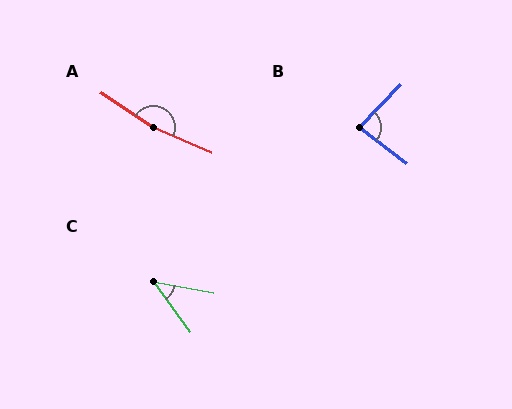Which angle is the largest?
A, at approximately 170 degrees.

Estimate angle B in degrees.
Approximately 83 degrees.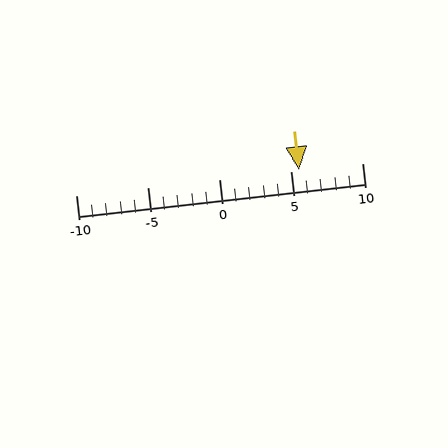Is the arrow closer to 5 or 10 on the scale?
The arrow is closer to 5.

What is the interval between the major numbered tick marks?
The major tick marks are spaced 5 units apart.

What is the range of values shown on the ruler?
The ruler shows values from -10 to 10.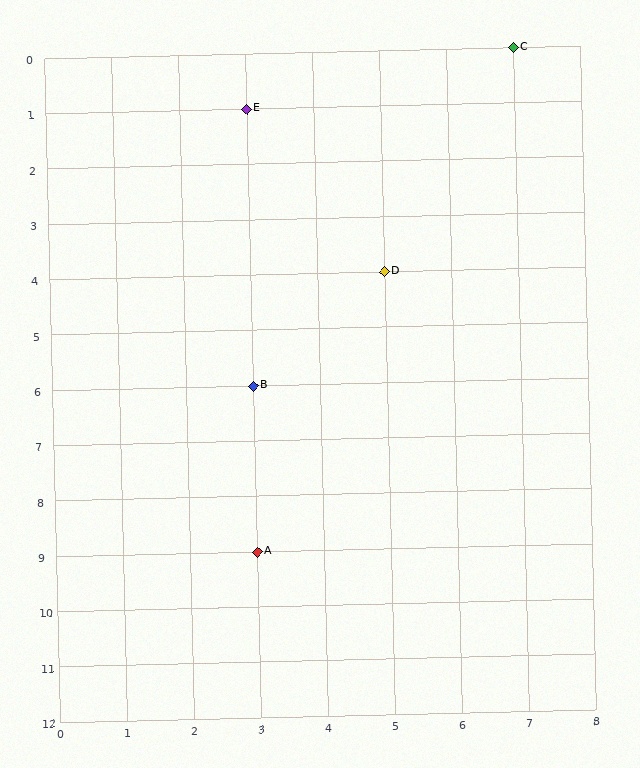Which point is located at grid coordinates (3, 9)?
Point A is at (3, 9).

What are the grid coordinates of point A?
Point A is at grid coordinates (3, 9).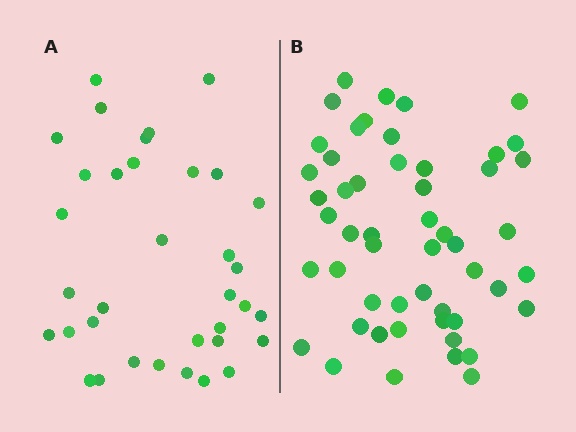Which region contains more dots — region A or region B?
Region B (the right region) has more dots.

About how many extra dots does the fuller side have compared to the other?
Region B has approximately 15 more dots than region A.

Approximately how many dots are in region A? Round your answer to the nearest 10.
About 40 dots. (The exact count is 35, which rounds to 40.)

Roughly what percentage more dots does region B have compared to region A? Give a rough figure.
About 50% more.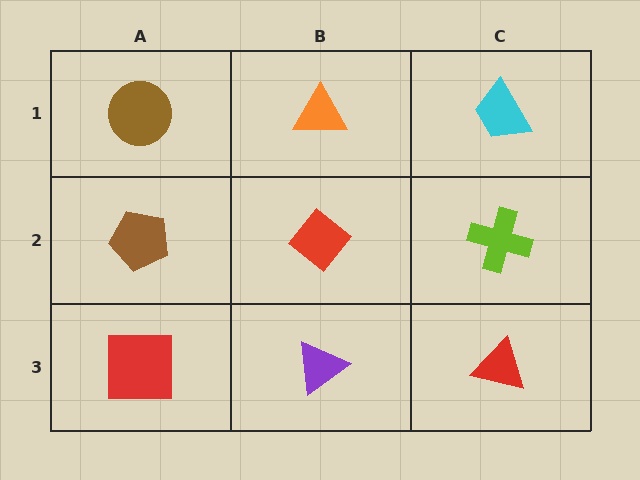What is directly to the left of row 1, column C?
An orange triangle.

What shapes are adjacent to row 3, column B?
A red diamond (row 2, column B), a red square (row 3, column A), a red triangle (row 3, column C).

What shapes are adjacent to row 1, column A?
A brown pentagon (row 2, column A), an orange triangle (row 1, column B).